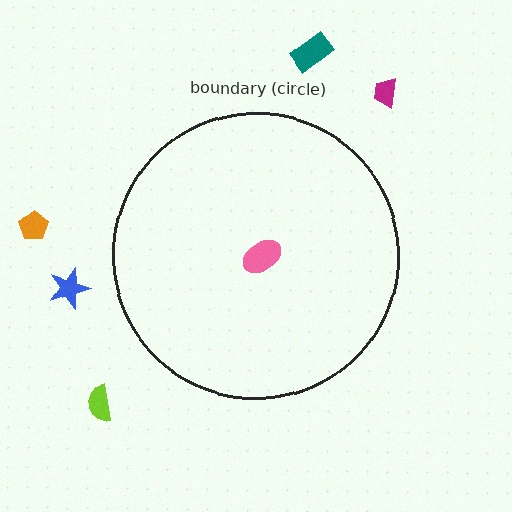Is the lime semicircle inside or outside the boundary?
Outside.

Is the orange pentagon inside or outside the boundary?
Outside.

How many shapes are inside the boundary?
1 inside, 5 outside.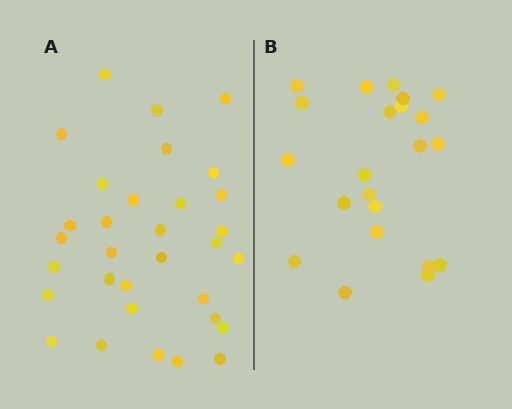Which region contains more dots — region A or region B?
Region A (the left region) has more dots.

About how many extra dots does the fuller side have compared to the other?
Region A has roughly 10 or so more dots than region B.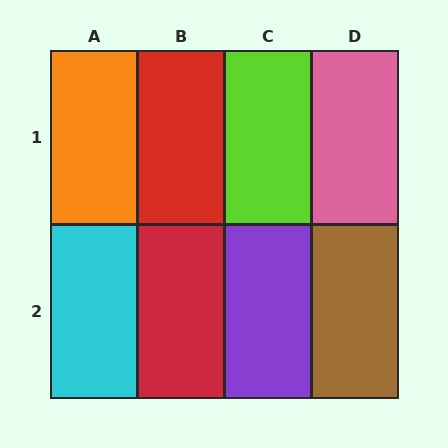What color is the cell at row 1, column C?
Lime.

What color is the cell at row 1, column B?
Red.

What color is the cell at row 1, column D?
Pink.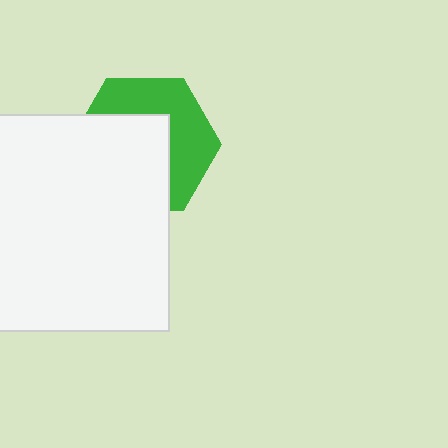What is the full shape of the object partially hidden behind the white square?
The partially hidden object is a green hexagon.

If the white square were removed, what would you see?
You would see the complete green hexagon.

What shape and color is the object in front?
The object in front is a white square.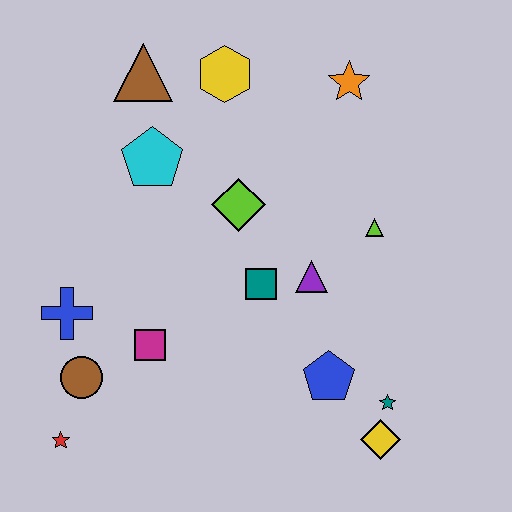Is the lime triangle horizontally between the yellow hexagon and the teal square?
No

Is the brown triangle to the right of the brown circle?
Yes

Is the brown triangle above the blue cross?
Yes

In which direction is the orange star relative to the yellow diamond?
The orange star is above the yellow diamond.